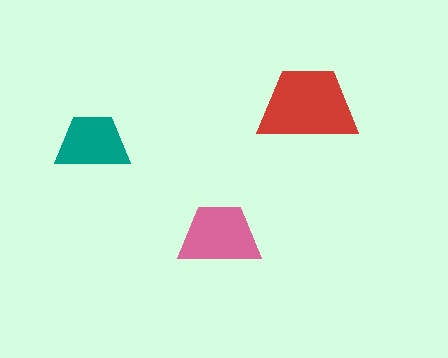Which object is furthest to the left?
The teal trapezoid is leftmost.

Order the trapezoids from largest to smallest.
the red one, the pink one, the teal one.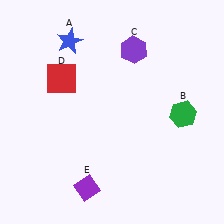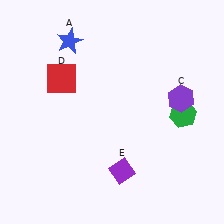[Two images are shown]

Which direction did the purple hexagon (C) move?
The purple hexagon (C) moved down.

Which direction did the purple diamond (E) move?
The purple diamond (E) moved right.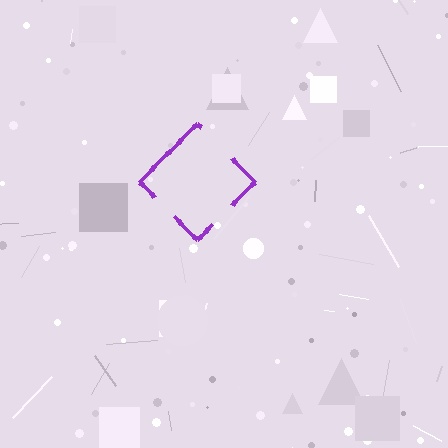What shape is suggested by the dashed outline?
The dashed outline suggests a diamond.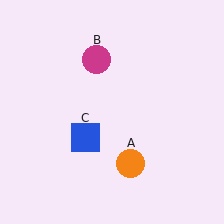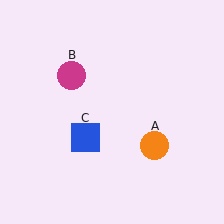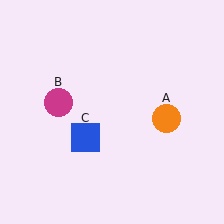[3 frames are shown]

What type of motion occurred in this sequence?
The orange circle (object A), magenta circle (object B) rotated counterclockwise around the center of the scene.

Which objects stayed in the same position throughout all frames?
Blue square (object C) remained stationary.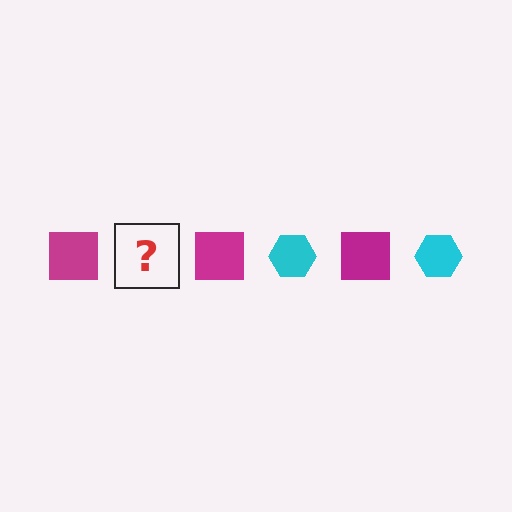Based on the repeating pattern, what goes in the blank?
The blank should be a cyan hexagon.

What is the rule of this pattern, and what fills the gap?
The rule is that the pattern alternates between magenta square and cyan hexagon. The gap should be filled with a cyan hexagon.